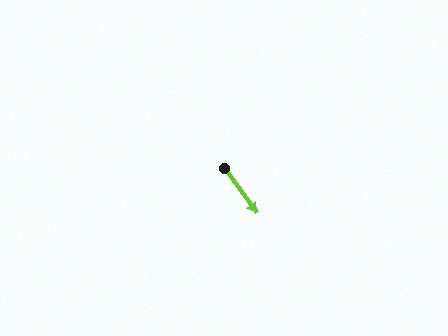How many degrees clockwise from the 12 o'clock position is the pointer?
Approximately 144 degrees.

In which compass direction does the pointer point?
Southeast.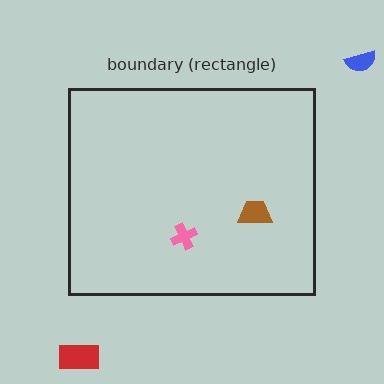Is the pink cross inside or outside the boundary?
Inside.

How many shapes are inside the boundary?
2 inside, 2 outside.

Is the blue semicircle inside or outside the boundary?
Outside.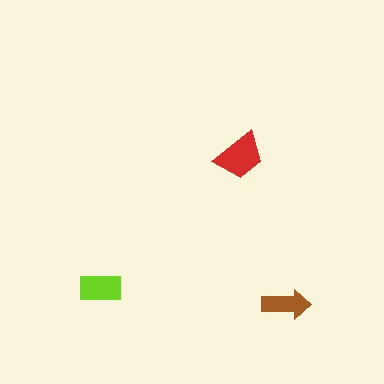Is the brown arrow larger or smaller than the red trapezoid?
Smaller.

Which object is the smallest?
The brown arrow.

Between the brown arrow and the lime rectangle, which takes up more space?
The lime rectangle.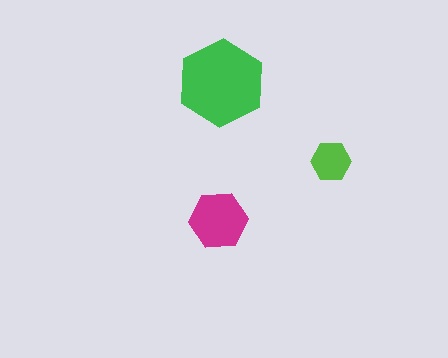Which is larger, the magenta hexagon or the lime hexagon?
The magenta one.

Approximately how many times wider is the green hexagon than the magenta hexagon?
About 1.5 times wider.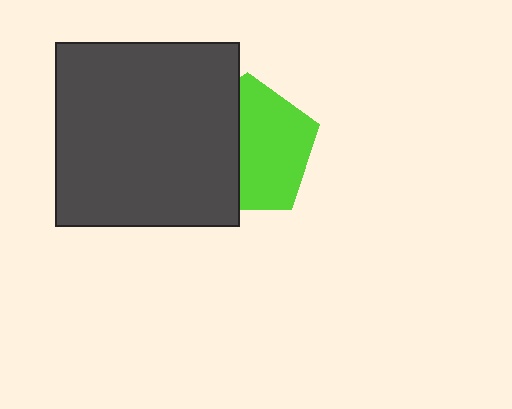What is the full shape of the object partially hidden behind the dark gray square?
The partially hidden object is a lime pentagon.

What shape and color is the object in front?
The object in front is a dark gray square.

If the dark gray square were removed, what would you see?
You would see the complete lime pentagon.